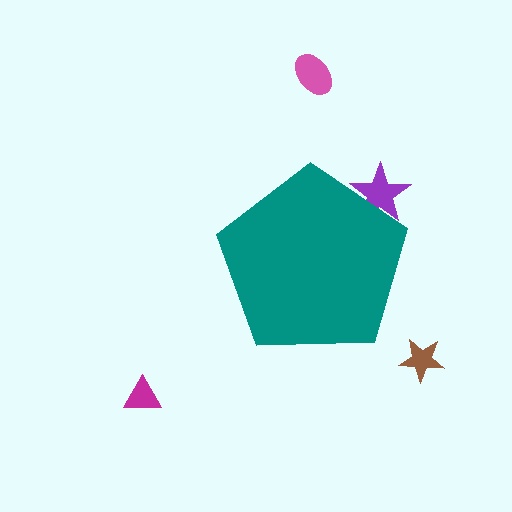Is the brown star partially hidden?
No, the brown star is fully visible.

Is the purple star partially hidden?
Yes, the purple star is partially hidden behind the teal pentagon.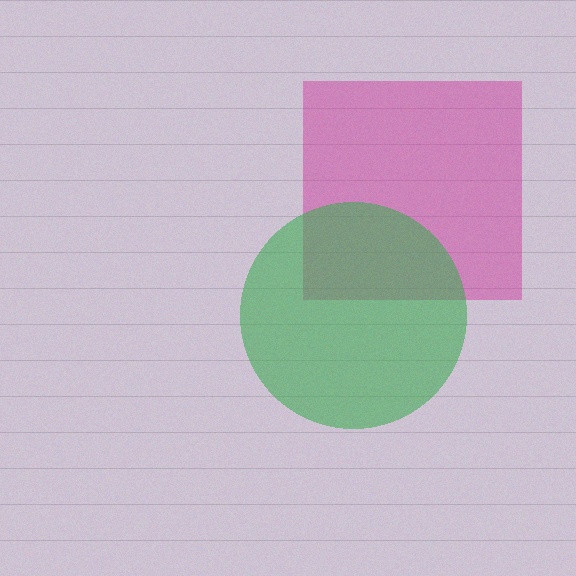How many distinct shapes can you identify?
There are 2 distinct shapes: a magenta square, a green circle.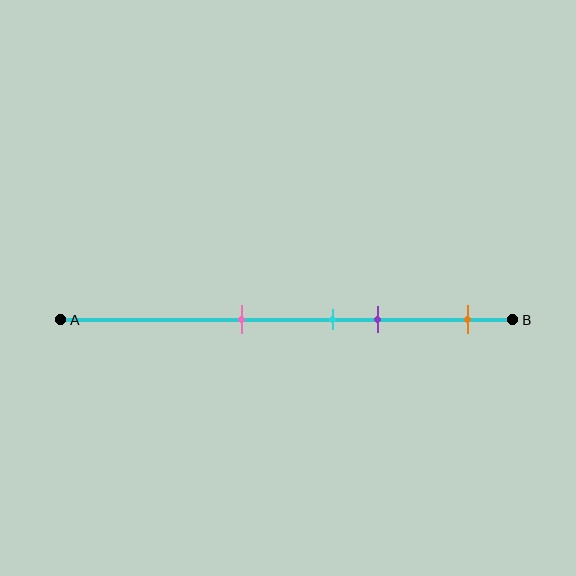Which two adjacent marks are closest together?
The cyan and purple marks are the closest adjacent pair.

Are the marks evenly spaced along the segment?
No, the marks are not evenly spaced.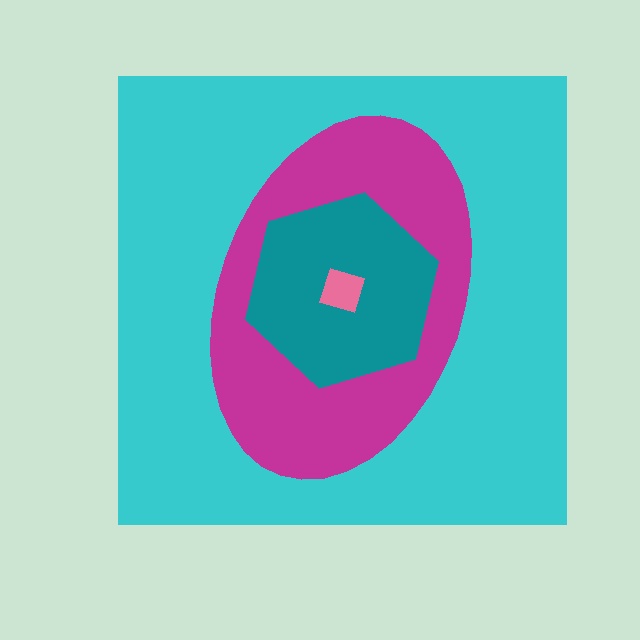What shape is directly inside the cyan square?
The magenta ellipse.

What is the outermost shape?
The cyan square.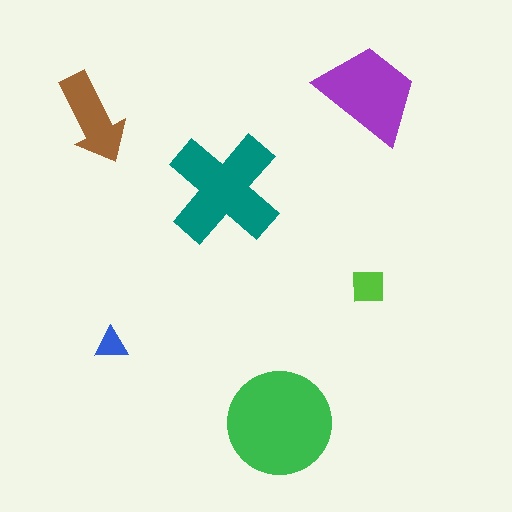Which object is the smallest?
The blue triangle.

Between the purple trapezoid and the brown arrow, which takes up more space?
The purple trapezoid.